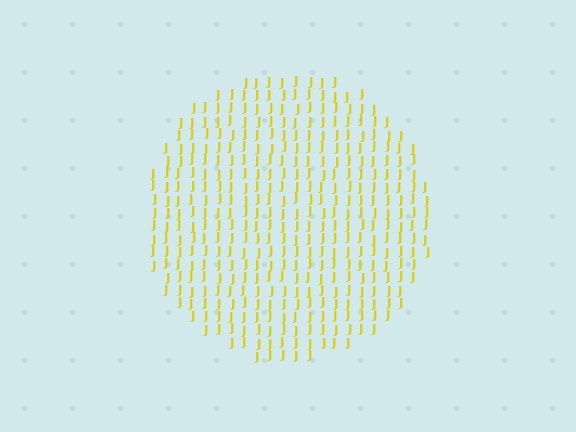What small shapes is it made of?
It is made of small letter J's.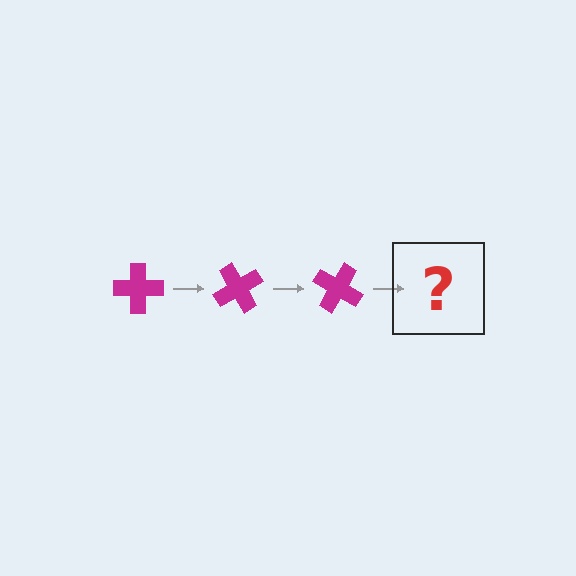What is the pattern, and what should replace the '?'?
The pattern is that the cross rotates 60 degrees each step. The '?' should be a magenta cross rotated 180 degrees.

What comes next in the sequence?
The next element should be a magenta cross rotated 180 degrees.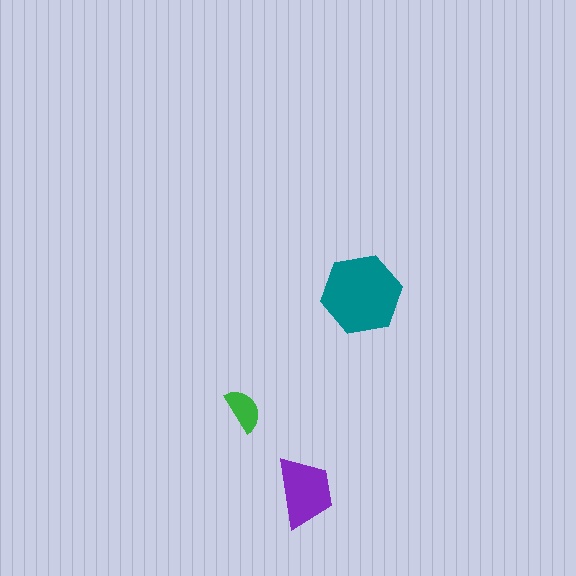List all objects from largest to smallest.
The teal hexagon, the purple trapezoid, the green semicircle.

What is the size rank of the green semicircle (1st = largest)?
3rd.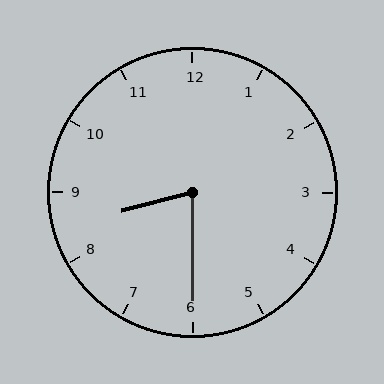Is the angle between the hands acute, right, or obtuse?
It is acute.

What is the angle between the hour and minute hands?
Approximately 75 degrees.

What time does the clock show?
8:30.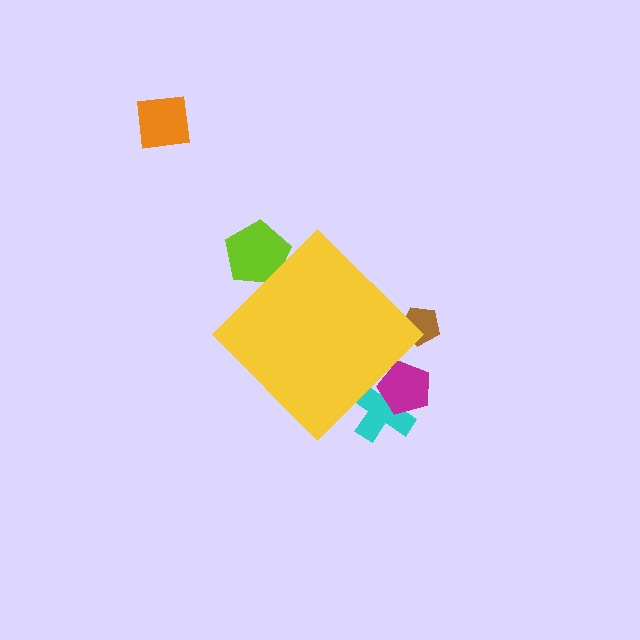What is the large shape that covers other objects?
A yellow diamond.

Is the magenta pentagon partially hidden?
Yes, the magenta pentagon is partially hidden behind the yellow diamond.